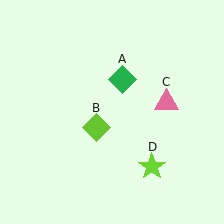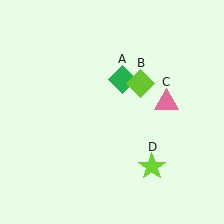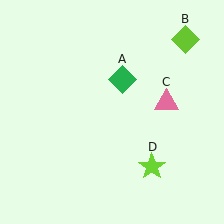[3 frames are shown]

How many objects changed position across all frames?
1 object changed position: lime diamond (object B).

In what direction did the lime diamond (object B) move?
The lime diamond (object B) moved up and to the right.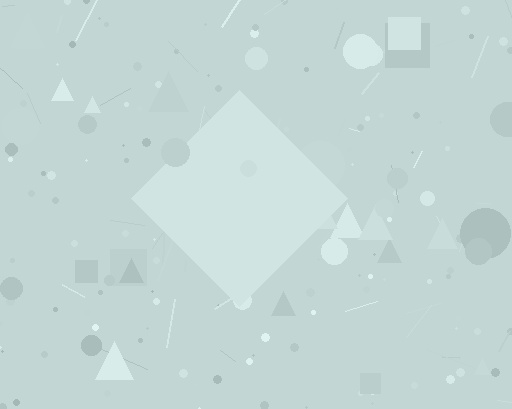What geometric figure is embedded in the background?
A diamond is embedded in the background.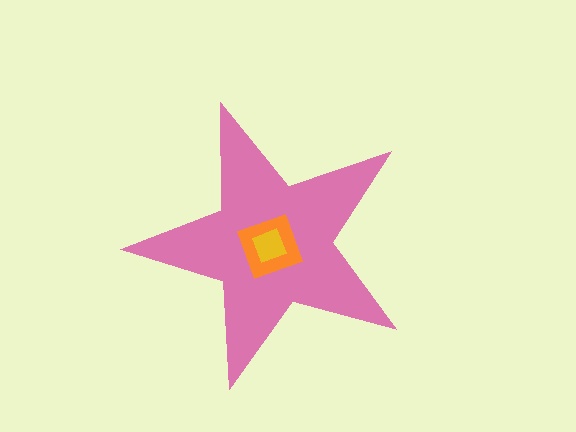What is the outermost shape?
The pink star.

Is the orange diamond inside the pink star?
Yes.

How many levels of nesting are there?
3.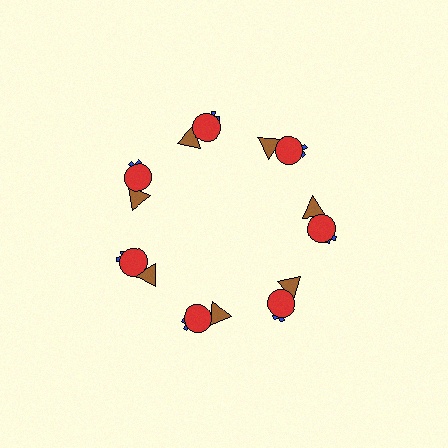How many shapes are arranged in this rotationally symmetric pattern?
There are 21 shapes, arranged in 7 groups of 3.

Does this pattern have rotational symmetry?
Yes, this pattern has 7-fold rotational symmetry. It looks the same after rotating 51 degrees around the center.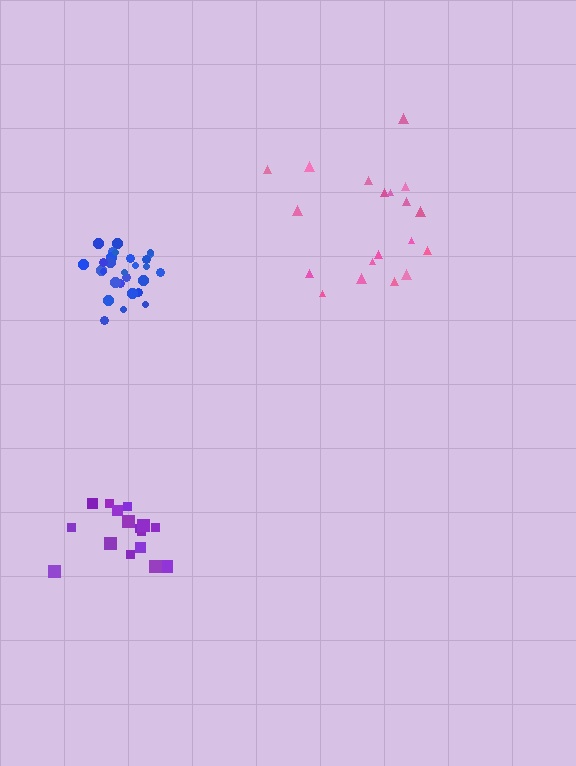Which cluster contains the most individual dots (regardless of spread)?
Blue (28).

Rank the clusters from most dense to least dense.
blue, purple, pink.